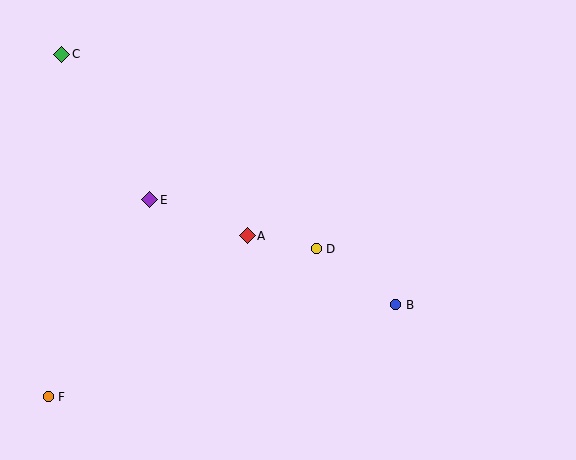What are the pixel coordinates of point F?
Point F is at (48, 397).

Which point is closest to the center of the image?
Point D at (316, 249) is closest to the center.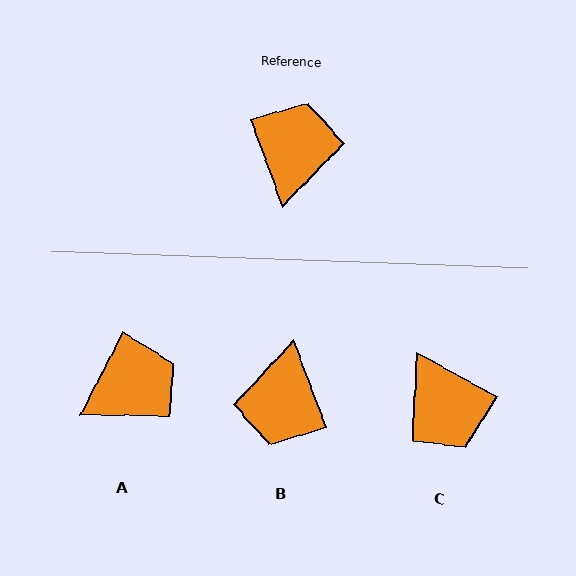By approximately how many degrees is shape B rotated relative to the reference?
Approximately 179 degrees clockwise.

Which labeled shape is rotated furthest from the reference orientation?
B, about 179 degrees away.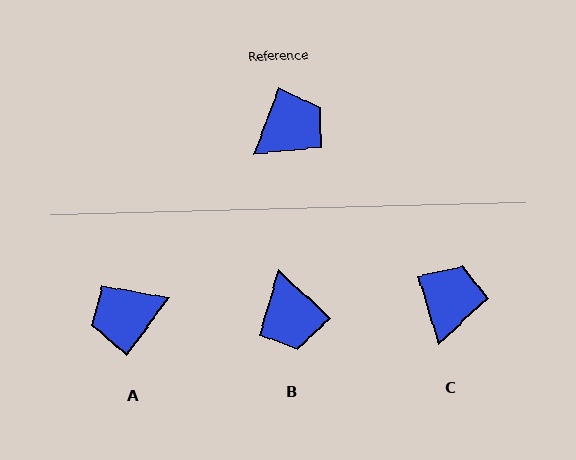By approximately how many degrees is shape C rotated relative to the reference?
Approximately 38 degrees counter-clockwise.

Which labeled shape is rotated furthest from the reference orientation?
A, about 165 degrees away.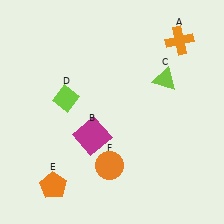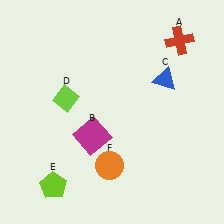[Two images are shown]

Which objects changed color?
A changed from orange to red. C changed from lime to blue. E changed from orange to lime.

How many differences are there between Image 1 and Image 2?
There are 3 differences between the two images.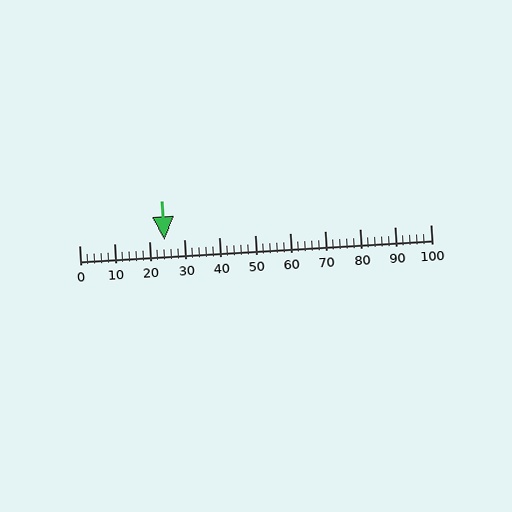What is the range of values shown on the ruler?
The ruler shows values from 0 to 100.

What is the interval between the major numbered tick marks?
The major tick marks are spaced 10 units apart.